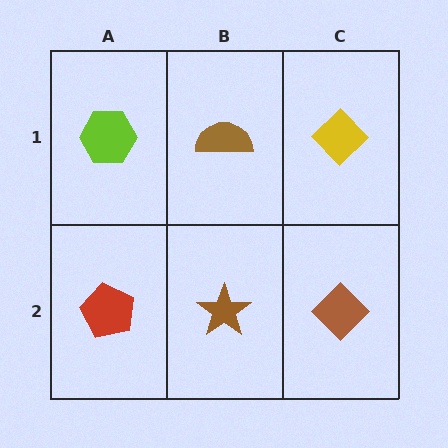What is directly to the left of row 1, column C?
A brown semicircle.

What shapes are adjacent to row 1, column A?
A red pentagon (row 2, column A), a brown semicircle (row 1, column B).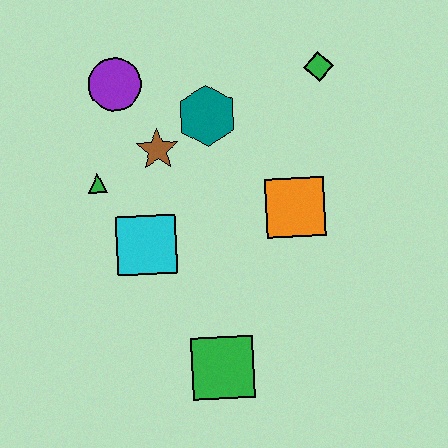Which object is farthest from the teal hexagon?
The green square is farthest from the teal hexagon.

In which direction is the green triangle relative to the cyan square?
The green triangle is above the cyan square.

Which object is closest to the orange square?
The teal hexagon is closest to the orange square.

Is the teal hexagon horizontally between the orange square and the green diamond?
No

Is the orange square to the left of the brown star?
No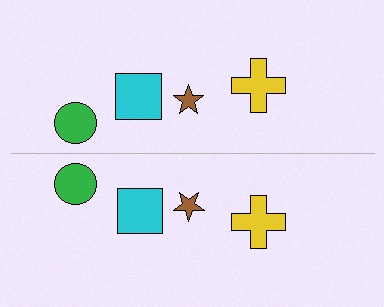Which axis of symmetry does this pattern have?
The pattern has a horizontal axis of symmetry running through the center of the image.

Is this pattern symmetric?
Yes, this pattern has bilateral (reflection) symmetry.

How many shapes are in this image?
There are 8 shapes in this image.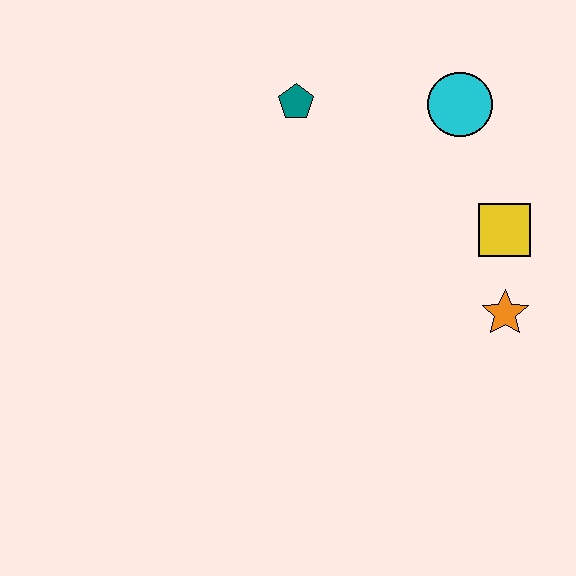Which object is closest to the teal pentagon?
The cyan circle is closest to the teal pentagon.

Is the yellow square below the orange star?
No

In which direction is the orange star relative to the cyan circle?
The orange star is below the cyan circle.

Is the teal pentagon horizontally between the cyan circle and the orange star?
No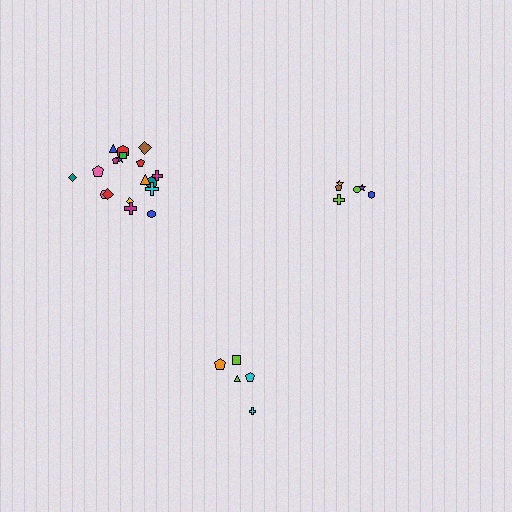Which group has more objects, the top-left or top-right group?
The top-left group.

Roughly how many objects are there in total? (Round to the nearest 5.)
Roughly 30 objects in total.